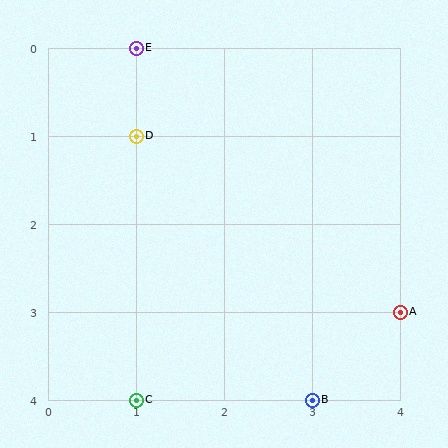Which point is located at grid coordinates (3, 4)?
Point B is at (3, 4).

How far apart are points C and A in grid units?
Points C and A are 3 columns and 1 row apart (about 3.2 grid units diagonally).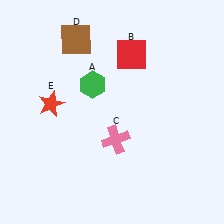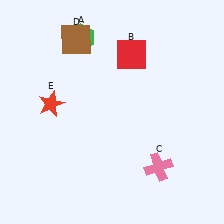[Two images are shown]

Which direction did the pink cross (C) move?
The pink cross (C) moved right.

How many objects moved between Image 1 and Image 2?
2 objects moved between the two images.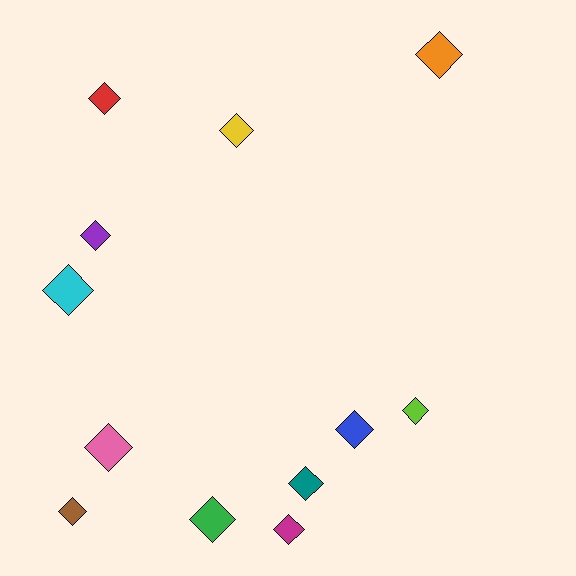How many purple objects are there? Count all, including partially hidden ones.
There is 1 purple object.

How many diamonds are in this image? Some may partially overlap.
There are 12 diamonds.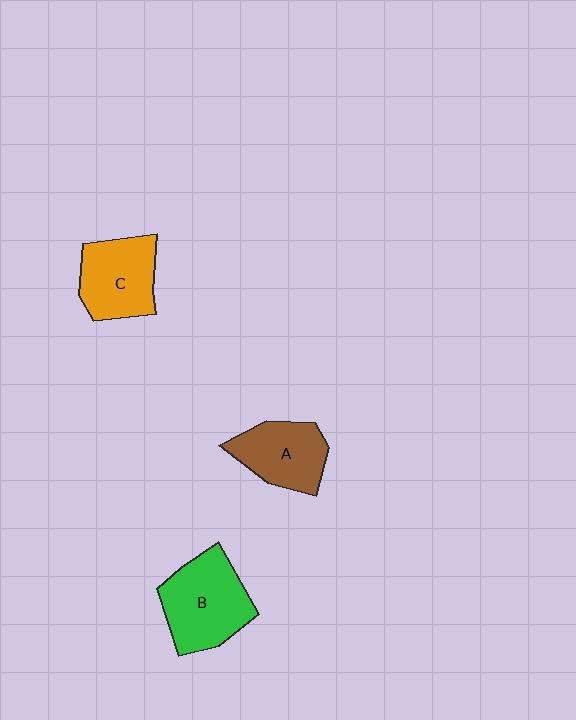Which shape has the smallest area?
Shape A (brown).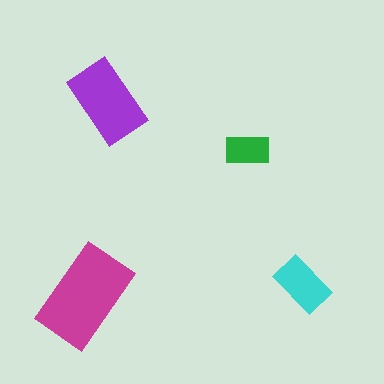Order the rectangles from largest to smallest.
the magenta one, the purple one, the cyan one, the green one.